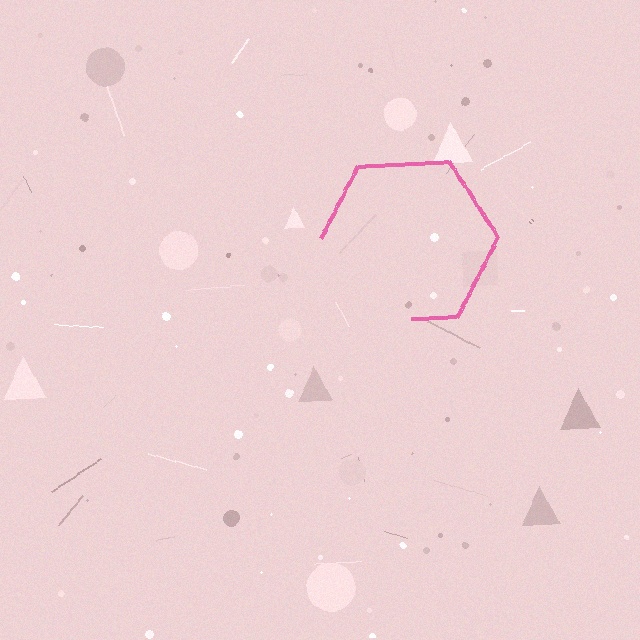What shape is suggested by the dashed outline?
The dashed outline suggests a hexagon.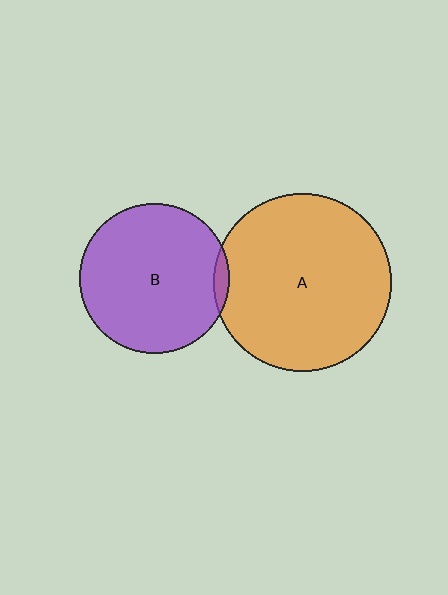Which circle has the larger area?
Circle A (orange).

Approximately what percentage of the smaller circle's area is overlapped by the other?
Approximately 5%.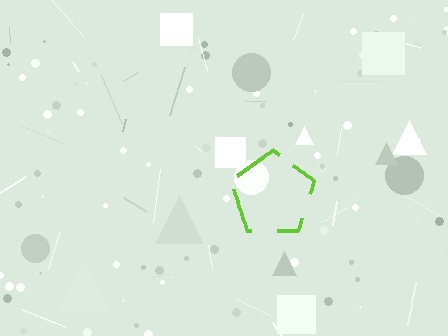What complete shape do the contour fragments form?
The contour fragments form a pentagon.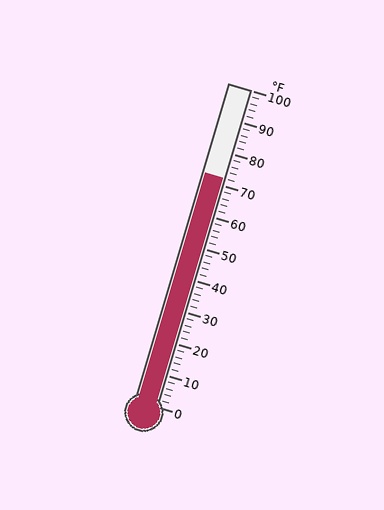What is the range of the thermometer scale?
The thermometer scale ranges from 0°F to 100°F.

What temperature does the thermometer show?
The thermometer shows approximately 72°F.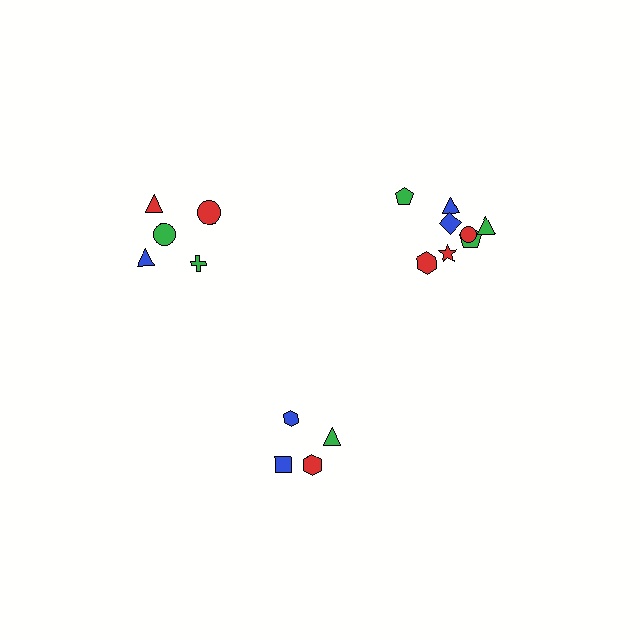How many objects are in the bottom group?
There are 4 objects.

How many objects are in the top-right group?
There are 8 objects.